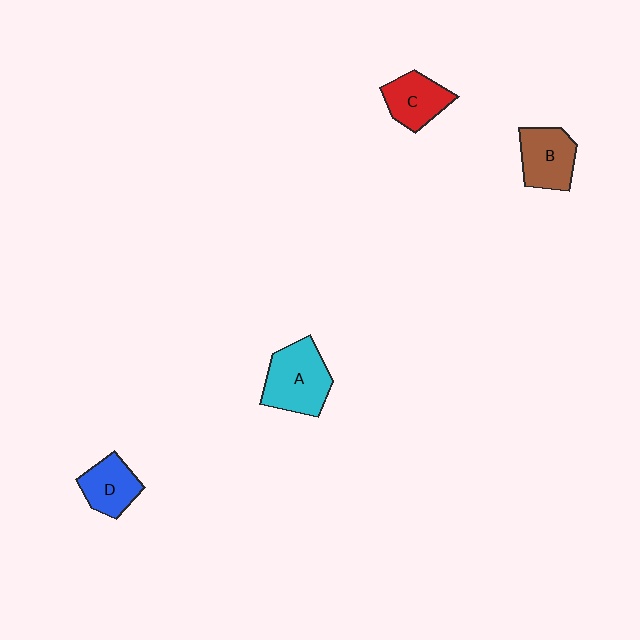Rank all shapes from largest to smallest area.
From largest to smallest: A (cyan), B (brown), C (red), D (blue).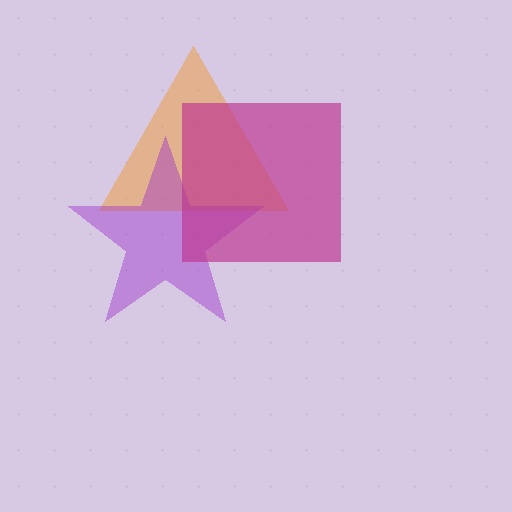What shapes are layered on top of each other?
The layered shapes are: an orange triangle, a purple star, a magenta square.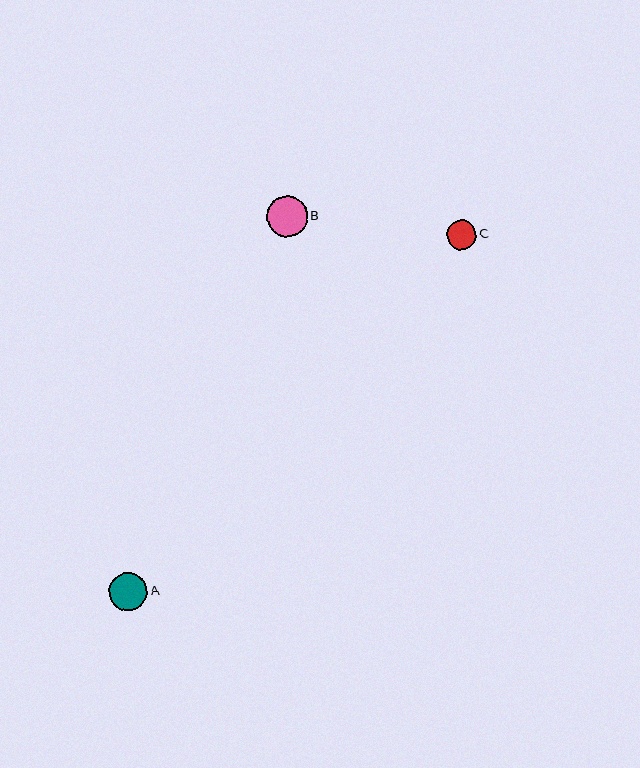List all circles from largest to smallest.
From largest to smallest: B, A, C.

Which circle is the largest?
Circle B is the largest with a size of approximately 40 pixels.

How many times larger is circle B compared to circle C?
Circle B is approximately 1.4 times the size of circle C.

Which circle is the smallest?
Circle C is the smallest with a size of approximately 29 pixels.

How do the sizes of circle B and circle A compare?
Circle B and circle A are approximately the same size.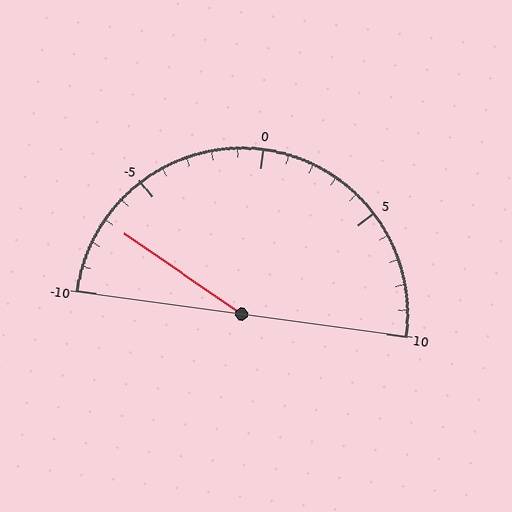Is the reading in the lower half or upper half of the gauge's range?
The reading is in the lower half of the range (-10 to 10).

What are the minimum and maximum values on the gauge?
The gauge ranges from -10 to 10.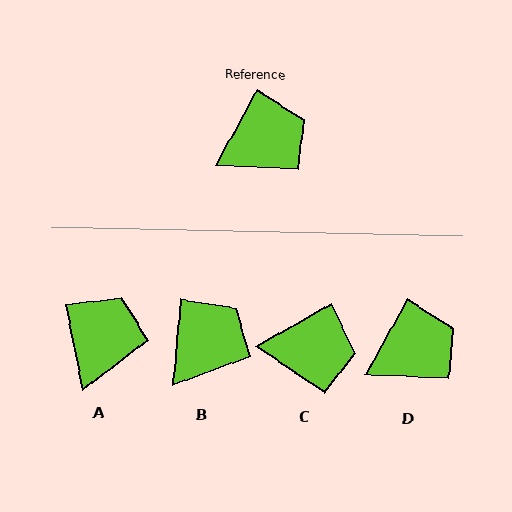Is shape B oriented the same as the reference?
No, it is off by about 24 degrees.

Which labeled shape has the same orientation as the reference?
D.